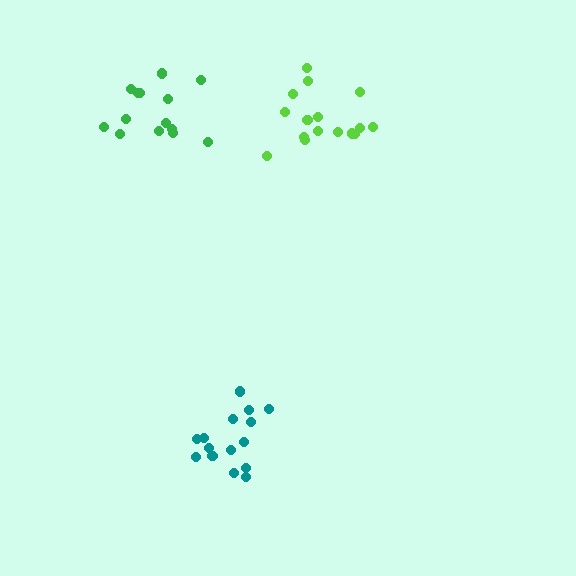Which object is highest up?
The green cluster is topmost.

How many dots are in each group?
Group 1: 14 dots, Group 2: 15 dots, Group 3: 16 dots (45 total).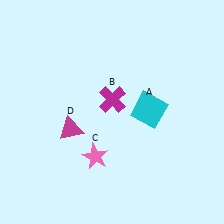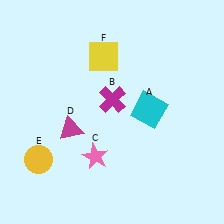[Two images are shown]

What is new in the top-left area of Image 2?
A yellow square (F) was added in the top-left area of Image 2.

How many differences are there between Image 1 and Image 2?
There are 2 differences between the two images.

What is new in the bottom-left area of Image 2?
A yellow circle (E) was added in the bottom-left area of Image 2.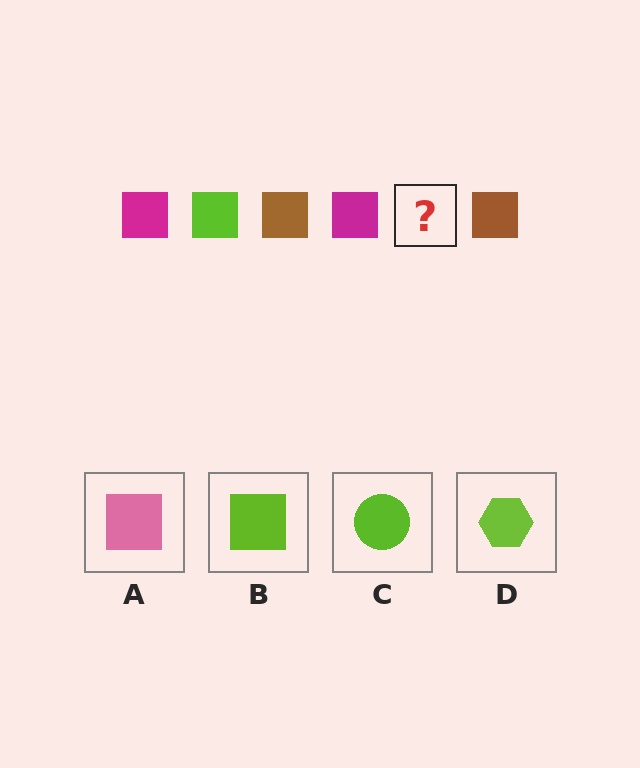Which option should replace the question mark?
Option B.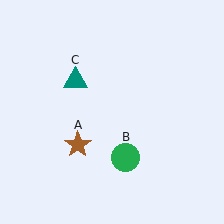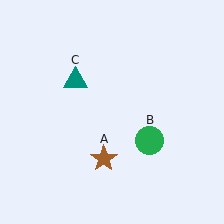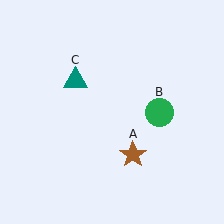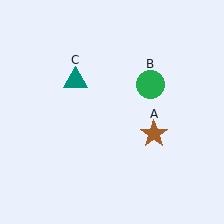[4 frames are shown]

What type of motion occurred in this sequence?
The brown star (object A), green circle (object B) rotated counterclockwise around the center of the scene.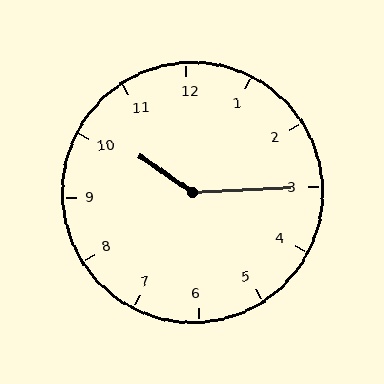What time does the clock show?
10:15.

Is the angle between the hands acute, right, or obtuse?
It is obtuse.